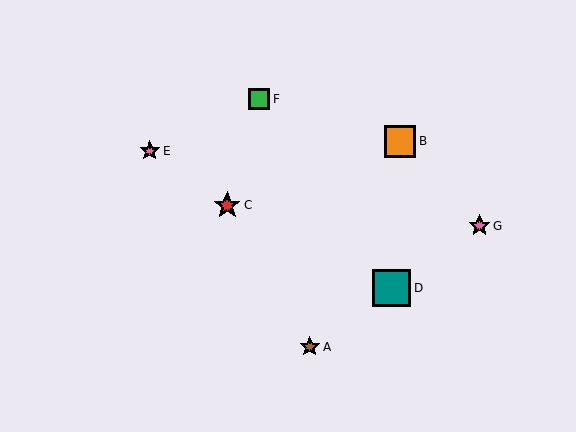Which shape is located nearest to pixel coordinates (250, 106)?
The green square (labeled F) at (259, 99) is nearest to that location.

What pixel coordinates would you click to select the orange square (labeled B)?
Click at (400, 141) to select the orange square B.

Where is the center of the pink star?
The center of the pink star is at (150, 151).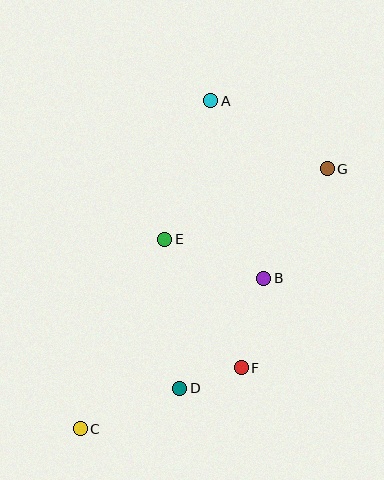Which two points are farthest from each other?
Points C and G are farthest from each other.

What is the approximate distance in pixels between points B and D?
The distance between B and D is approximately 138 pixels.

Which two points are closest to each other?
Points D and F are closest to each other.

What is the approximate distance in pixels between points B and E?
The distance between B and E is approximately 107 pixels.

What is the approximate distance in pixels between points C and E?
The distance between C and E is approximately 208 pixels.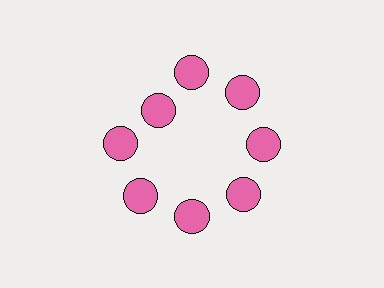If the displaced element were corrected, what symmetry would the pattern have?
It would have 8-fold rotational symmetry — the pattern would map onto itself every 45 degrees.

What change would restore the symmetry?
The symmetry would be restored by moving it outward, back onto the ring so that all 8 circles sit at equal angles and equal distance from the center.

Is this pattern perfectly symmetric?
No. The 8 pink circles are arranged in a ring, but one element near the 10 o'clock position is pulled inward toward the center, breaking the 8-fold rotational symmetry.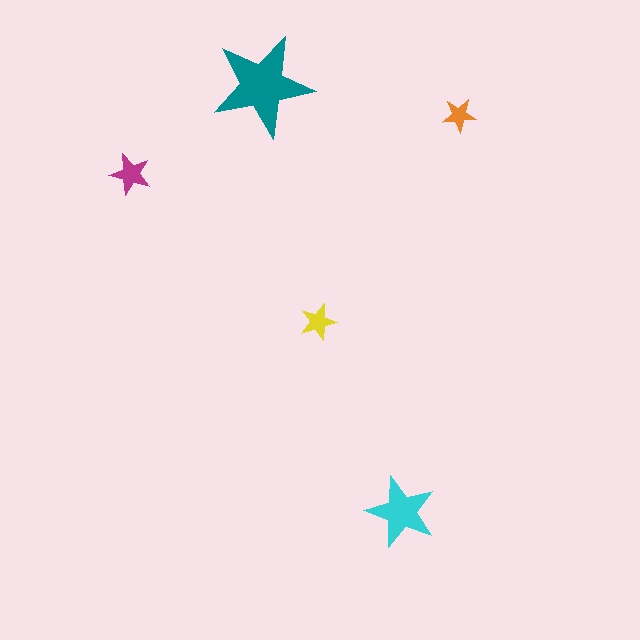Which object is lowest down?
The cyan star is bottommost.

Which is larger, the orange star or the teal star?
The teal one.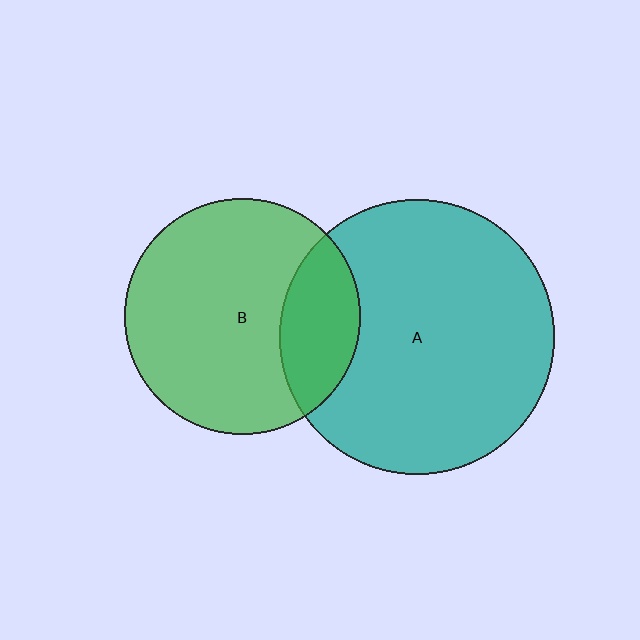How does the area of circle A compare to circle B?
Approximately 1.4 times.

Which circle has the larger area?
Circle A (teal).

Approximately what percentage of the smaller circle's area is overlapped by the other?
Approximately 25%.